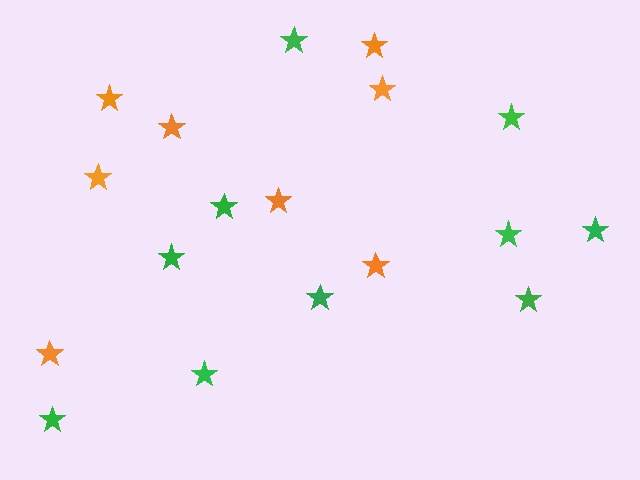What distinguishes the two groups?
There are 2 groups: one group of green stars (10) and one group of orange stars (8).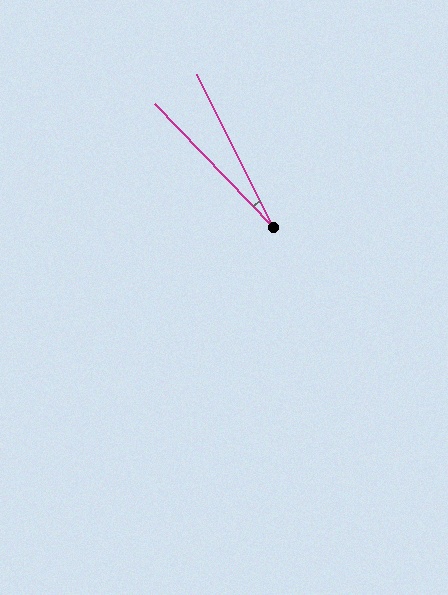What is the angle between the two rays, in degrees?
Approximately 17 degrees.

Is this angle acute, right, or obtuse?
It is acute.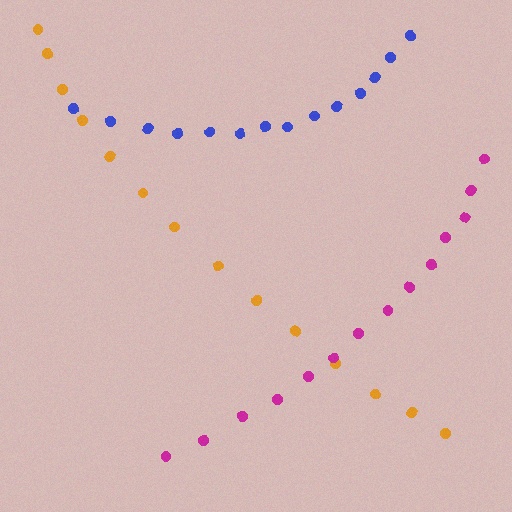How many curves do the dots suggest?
There are 3 distinct paths.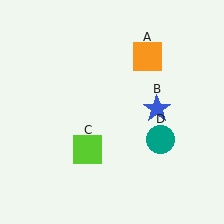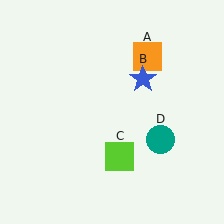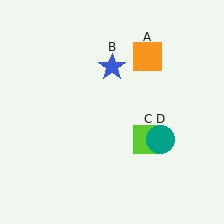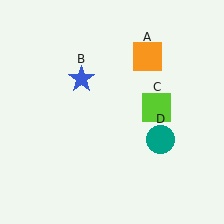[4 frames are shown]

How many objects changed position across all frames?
2 objects changed position: blue star (object B), lime square (object C).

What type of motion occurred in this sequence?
The blue star (object B), lime square (object C) rotated counterclockwise around the center of the scene.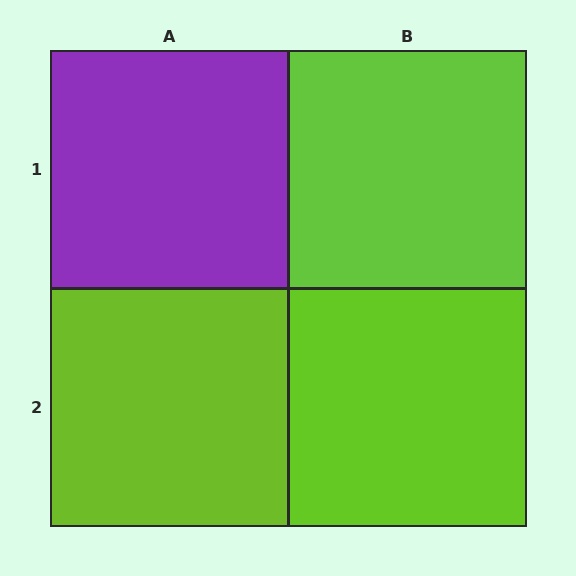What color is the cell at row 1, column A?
Purple.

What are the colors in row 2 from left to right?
Lime, lime.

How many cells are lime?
3 cells are lime.